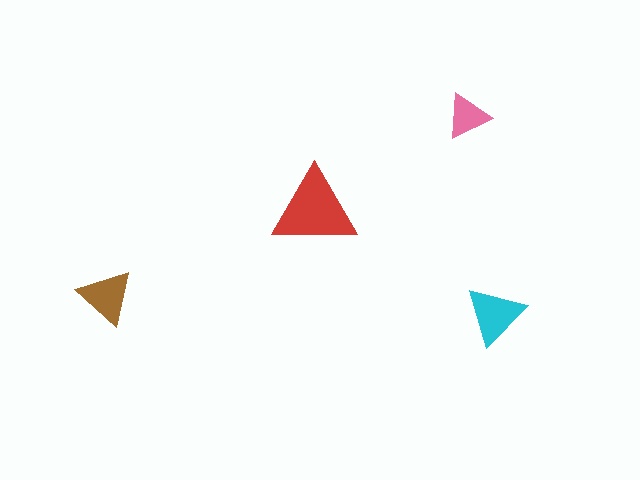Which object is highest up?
The pink triangle is topmost.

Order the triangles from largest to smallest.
the red one, the cyan one, the brown one, the pink one.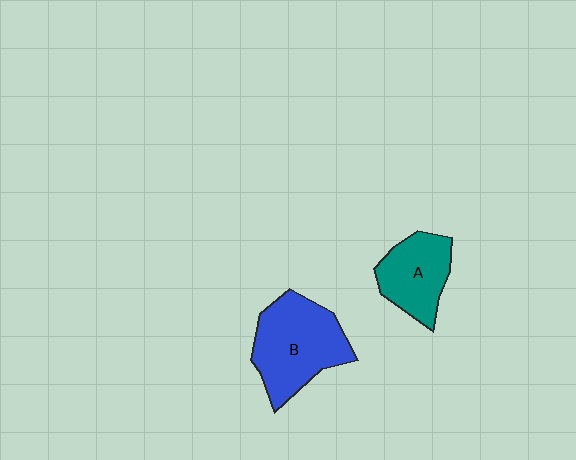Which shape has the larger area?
Shape B (blue).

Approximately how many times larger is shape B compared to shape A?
Approximately 1.5 times.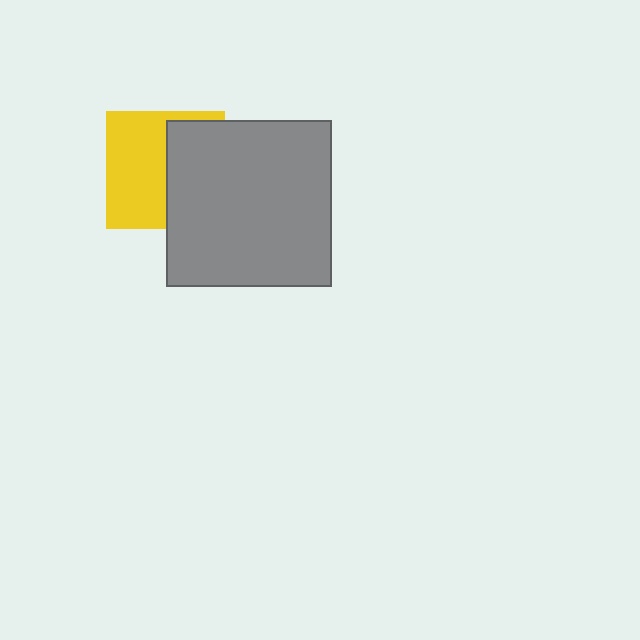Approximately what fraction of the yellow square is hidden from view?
Roughly 47% of the yellow square is hidden behind the gray square.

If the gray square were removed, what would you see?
You would see the complete yellow square.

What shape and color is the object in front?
The object in front is a gray square.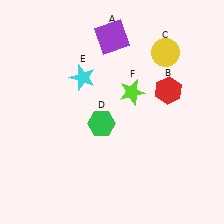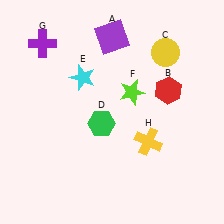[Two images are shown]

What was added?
A purple cross (G), a yellow cross (H) were added in Image 2.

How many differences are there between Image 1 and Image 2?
There are 2 differences between the two images.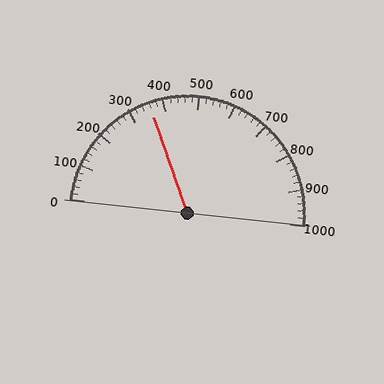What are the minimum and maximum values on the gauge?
The gauge ranges from 0 to 1000.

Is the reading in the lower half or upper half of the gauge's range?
The reading is in the lower half of the range (0 to 1000).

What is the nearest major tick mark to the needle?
The nearest major tick mark is 400.